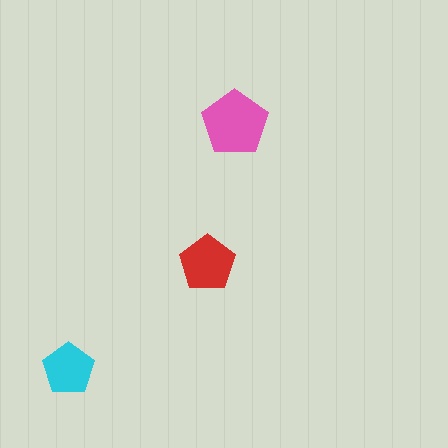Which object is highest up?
The pink pentagon is topmost.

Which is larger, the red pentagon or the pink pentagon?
The pink one.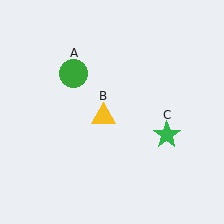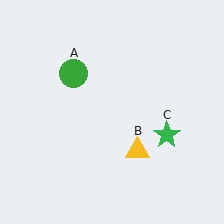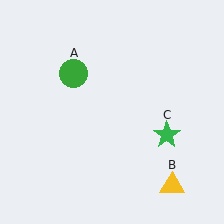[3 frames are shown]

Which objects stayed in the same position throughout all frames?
Green circle (object A) and green star (object C) remained stationary.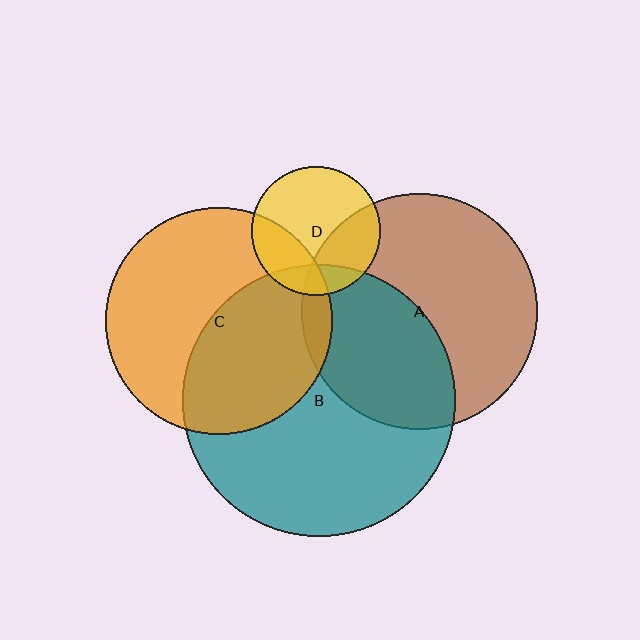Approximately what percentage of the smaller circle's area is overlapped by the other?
Approximately 25%.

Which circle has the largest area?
Circle B (teal).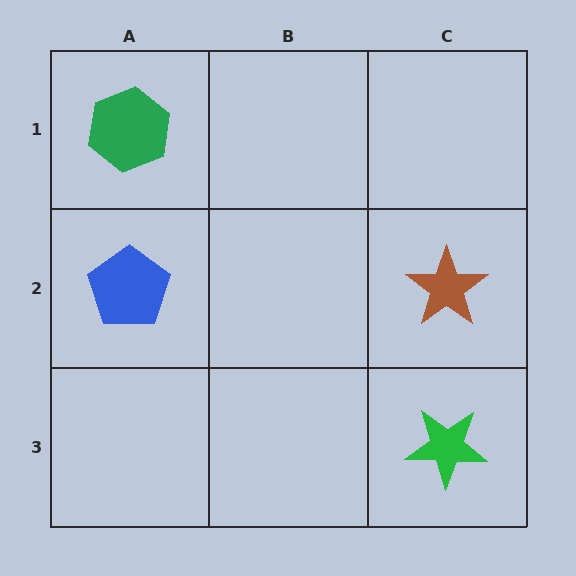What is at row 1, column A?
A green hexagon.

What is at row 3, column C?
A green star.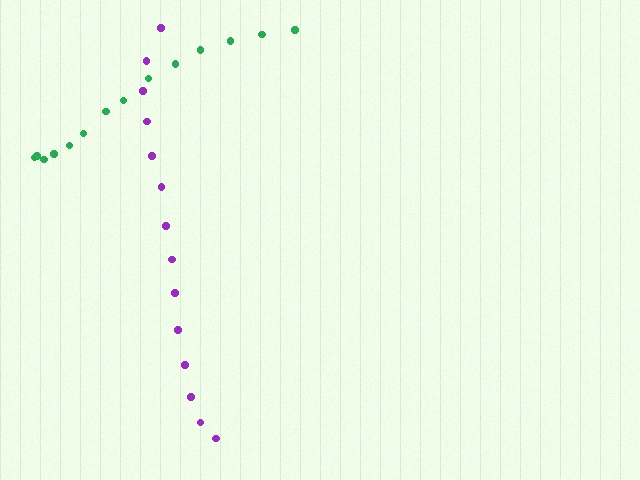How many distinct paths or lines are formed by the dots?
There are 2 distinct paths.